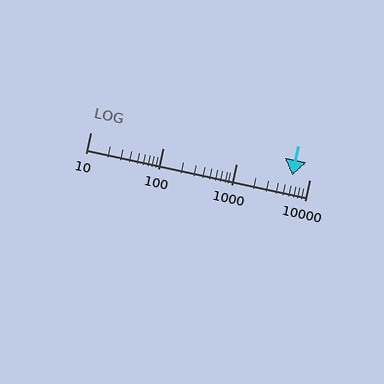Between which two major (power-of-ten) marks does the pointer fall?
The pointer is between 1000 and 10000.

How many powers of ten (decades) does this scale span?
The scale spans 3 decades, from 10 to 10000.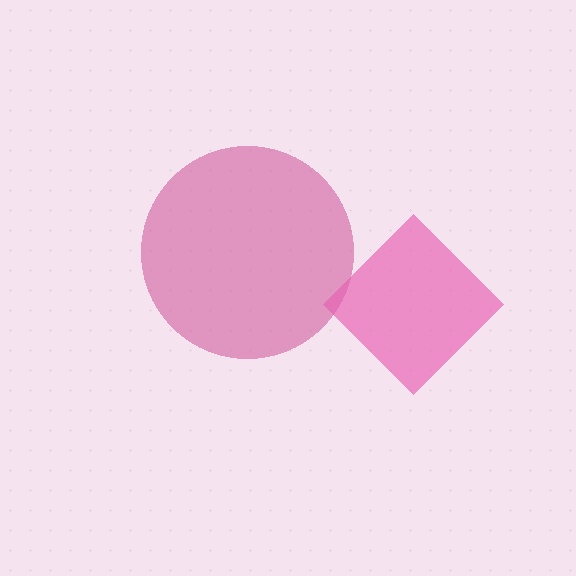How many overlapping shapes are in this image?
There are 2 overlapping shapes in the image.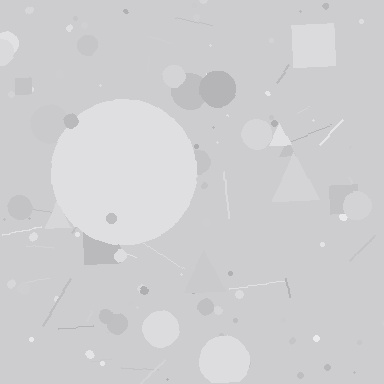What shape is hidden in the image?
A circle is hidden in the image.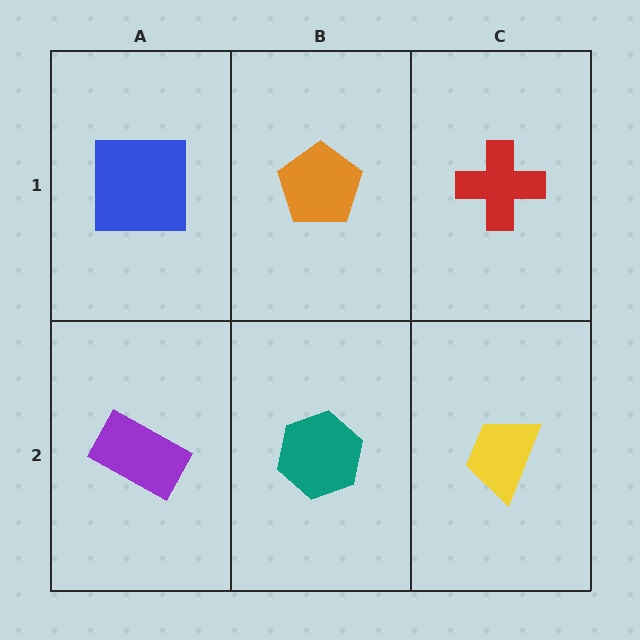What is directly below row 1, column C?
A yellow trapezoid.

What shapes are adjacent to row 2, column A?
A blue square (row 1, column A), a teal hexagon (row 2, column B).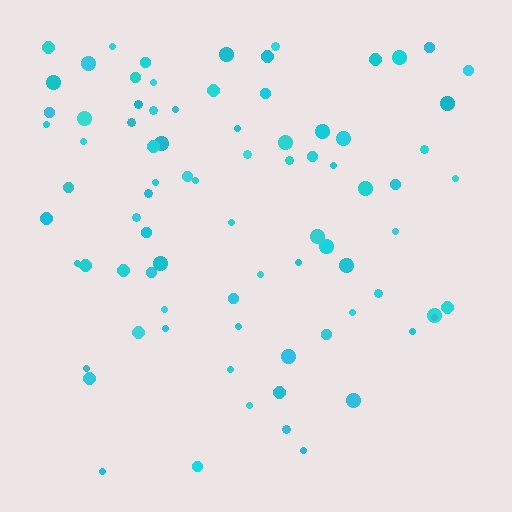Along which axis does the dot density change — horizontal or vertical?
Vertical.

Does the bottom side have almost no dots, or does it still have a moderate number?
Still a moderate number, just noticeably fewer than the top.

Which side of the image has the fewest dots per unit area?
The bottom.